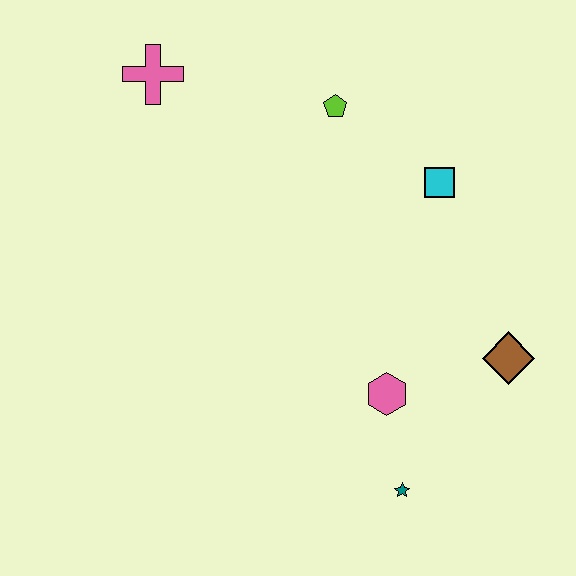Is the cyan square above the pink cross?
No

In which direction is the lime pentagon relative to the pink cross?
The lime pentagon is to the right of the pink cross.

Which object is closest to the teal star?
The pink hexagon is closest to the teal star.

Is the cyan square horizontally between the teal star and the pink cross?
No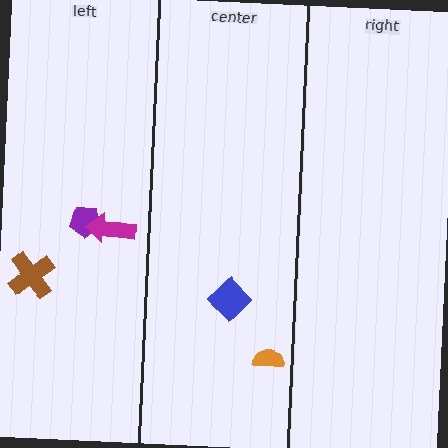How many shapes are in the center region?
2.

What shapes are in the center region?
The blue diamond, the orange semicircle.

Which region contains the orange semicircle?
The center region.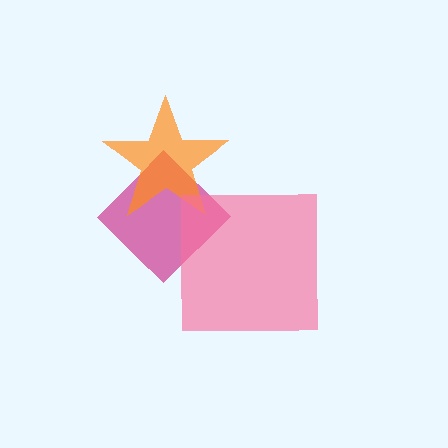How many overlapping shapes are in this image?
There are 3 overlapping shapes in the image.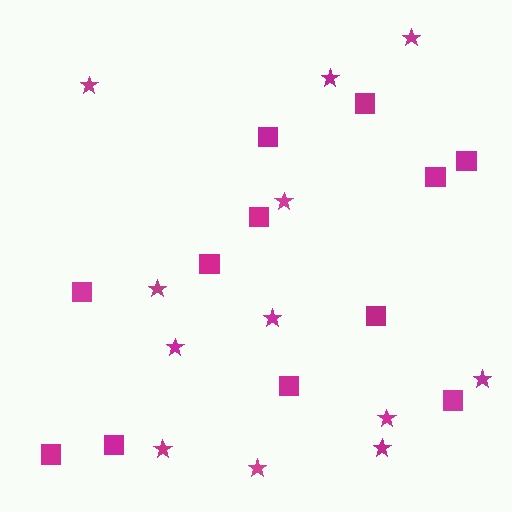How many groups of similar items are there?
There are 2 groups: one group of stars (12) and one group of squares (12).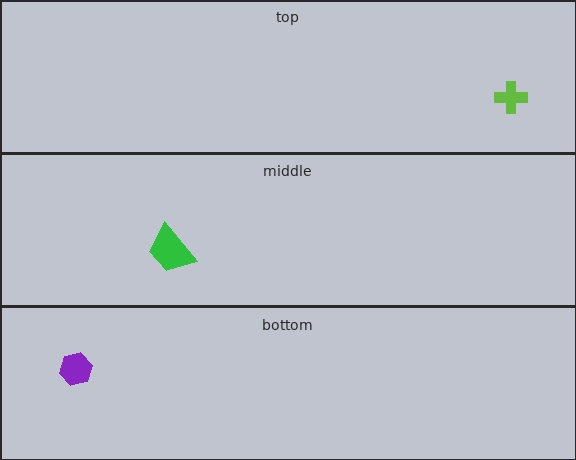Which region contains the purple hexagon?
The bottom region.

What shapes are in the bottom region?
The purple hexagon.